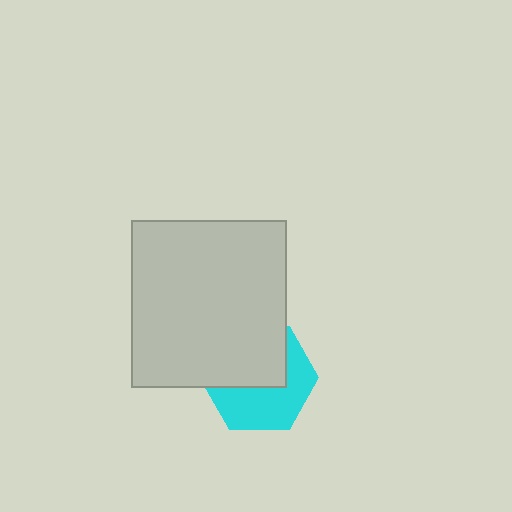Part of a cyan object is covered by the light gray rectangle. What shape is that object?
It is a hexagon.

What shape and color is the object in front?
The object in front is a light gray rectangle.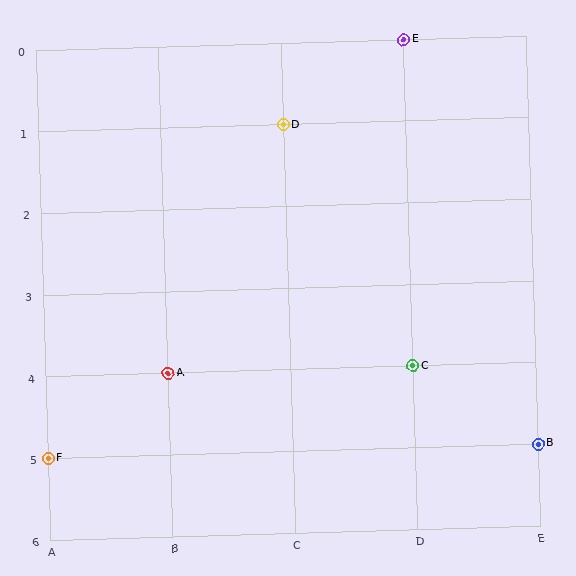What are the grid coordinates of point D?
Point D is at grid coordinates (C, 1).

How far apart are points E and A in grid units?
Points E and A are 2 columns and 4 rows apart (about 4.5 grid units diagonally).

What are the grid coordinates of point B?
Point B is at grid coordinates (E, 5).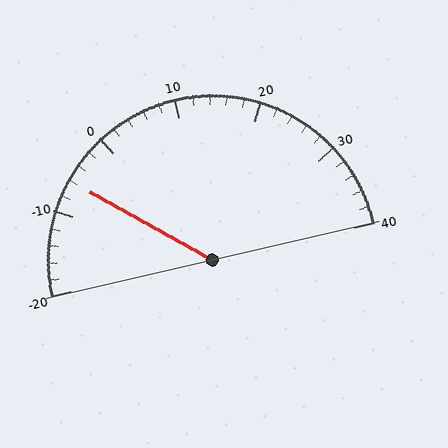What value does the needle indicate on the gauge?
The needle indicates approximately -6.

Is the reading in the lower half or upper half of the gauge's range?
The reading is in the lower half of the range (-20 to 40).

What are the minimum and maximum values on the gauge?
The gauge ranges from -20 to 40.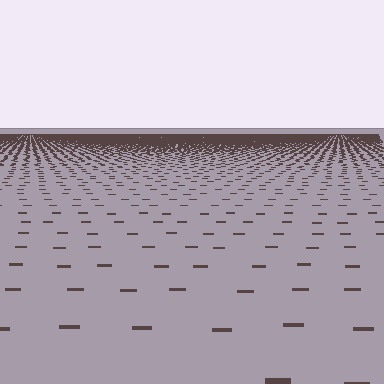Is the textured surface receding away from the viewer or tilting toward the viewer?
The surface is receding away from the viewer. Texture elements get smaller and denser toward the top.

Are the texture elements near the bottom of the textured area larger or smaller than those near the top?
Larger. Near the bottom, elements are closer to the viewer and appear at a bigger on-screen size.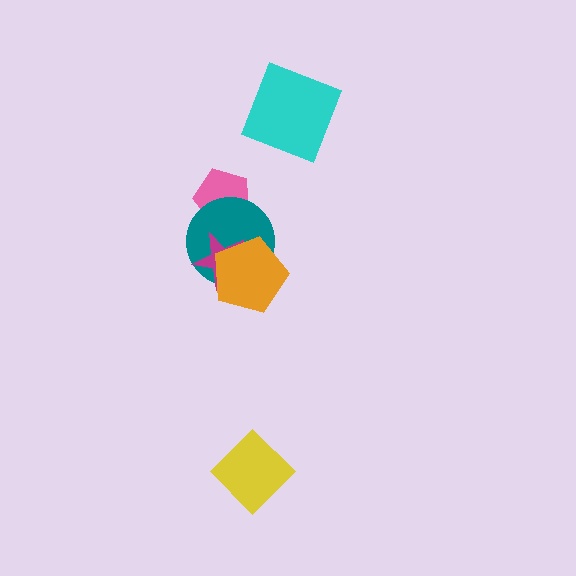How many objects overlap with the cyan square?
0 objects overlap with the cyan square.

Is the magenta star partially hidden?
Yes, it is partially covered by another shape.